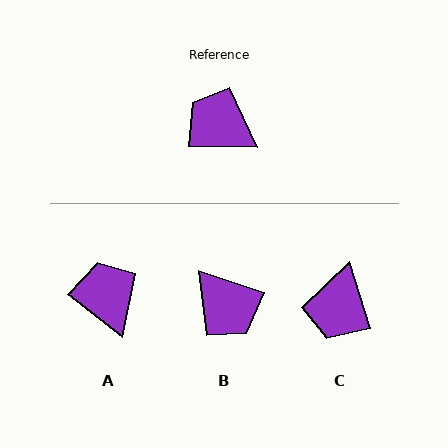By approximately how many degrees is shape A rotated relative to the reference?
Approximately 38 degrees clockwise.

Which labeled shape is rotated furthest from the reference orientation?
B, about 162 degrees away.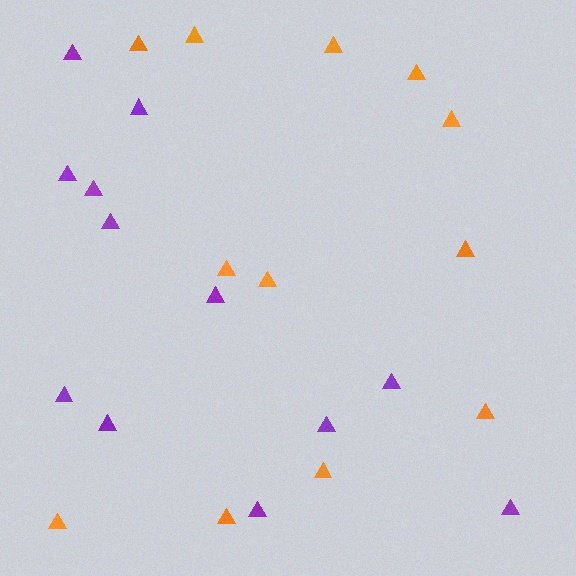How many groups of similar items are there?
There are 2 groups: one group of purple triangles (12) and one group of orange triangles (12).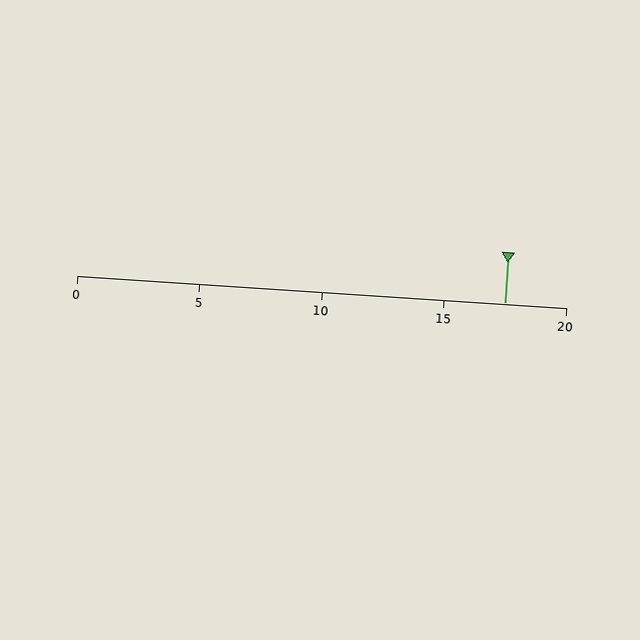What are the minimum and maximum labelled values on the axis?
The axis runs from 0 to 20.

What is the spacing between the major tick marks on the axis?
The major ticks are spaced 5 apart.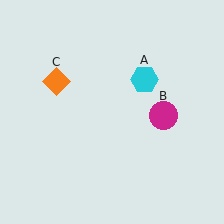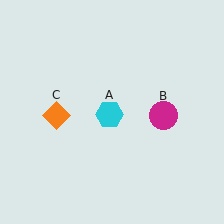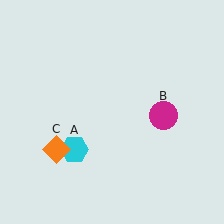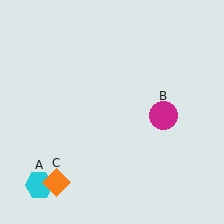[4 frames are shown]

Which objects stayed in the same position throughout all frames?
Magenta circle (object B) remained stationary.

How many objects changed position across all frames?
2 objects changed position: cyan hexagon (object A), orange diamond (object C).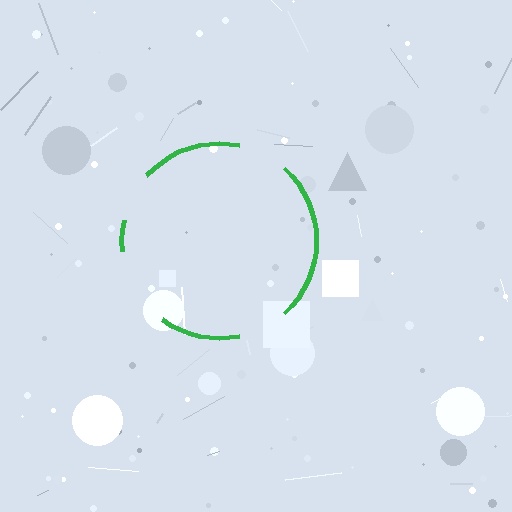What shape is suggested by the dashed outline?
The dashed outline suggests a circle.